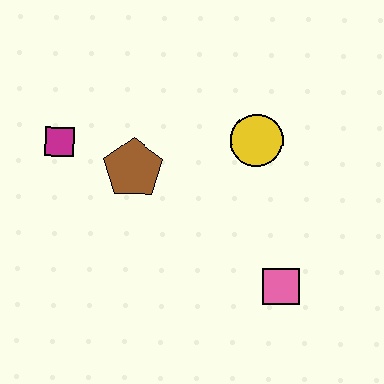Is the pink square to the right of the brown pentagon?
Yes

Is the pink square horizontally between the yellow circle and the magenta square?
No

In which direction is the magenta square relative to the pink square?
The magenta square is to the left of the pink square.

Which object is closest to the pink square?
The yellow circle is closest to the pink square.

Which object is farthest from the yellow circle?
The magenta square is farthest from the yellow circle.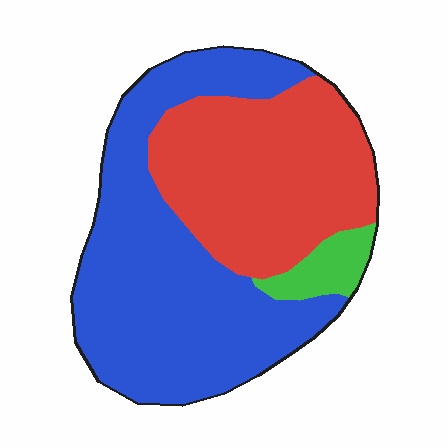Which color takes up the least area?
Green, at roughly 5%.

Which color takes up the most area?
Blue, at roughly 55%.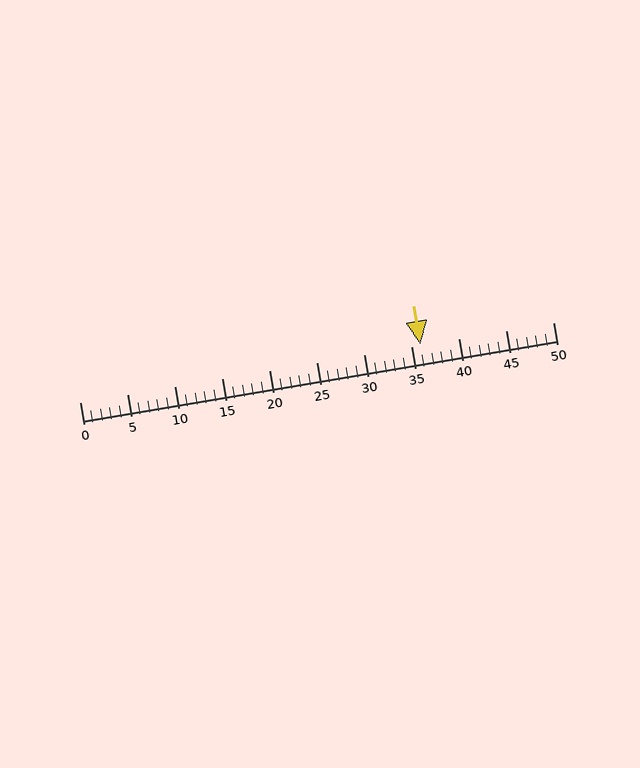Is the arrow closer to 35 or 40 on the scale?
The arrow is closer to 35.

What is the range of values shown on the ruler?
The ruler shows values from 0 to 50.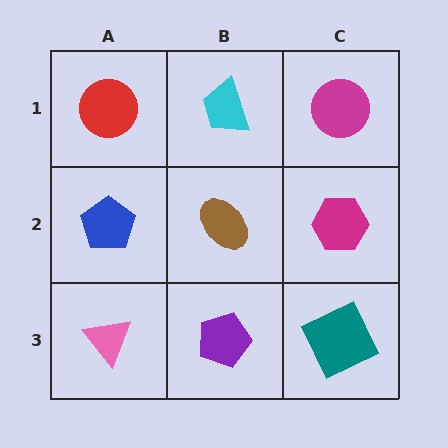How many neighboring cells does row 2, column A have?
3.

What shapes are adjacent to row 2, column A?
A red circle (row 1, column A), a pink triangle (row 3, column A), a brown ellipse (row 2, column B).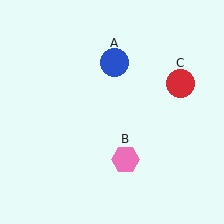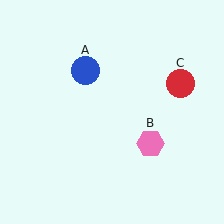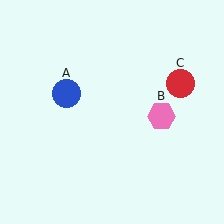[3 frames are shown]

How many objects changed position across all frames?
2 objects changed position: blue circle (object A), pink hexagon (object B).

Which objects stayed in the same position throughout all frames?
Red circle (object C) remained stationary.